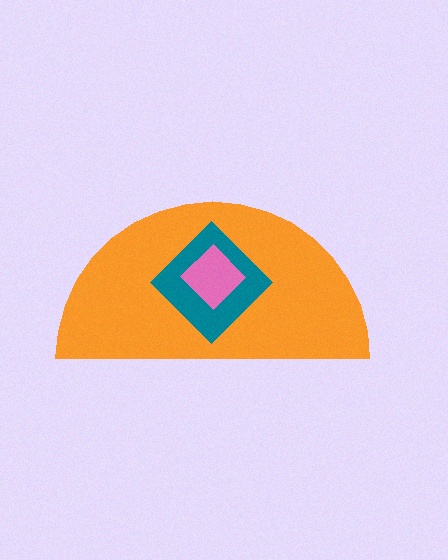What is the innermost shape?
The pink diamond.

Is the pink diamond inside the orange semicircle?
Yes.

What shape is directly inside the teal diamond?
The pink diamond.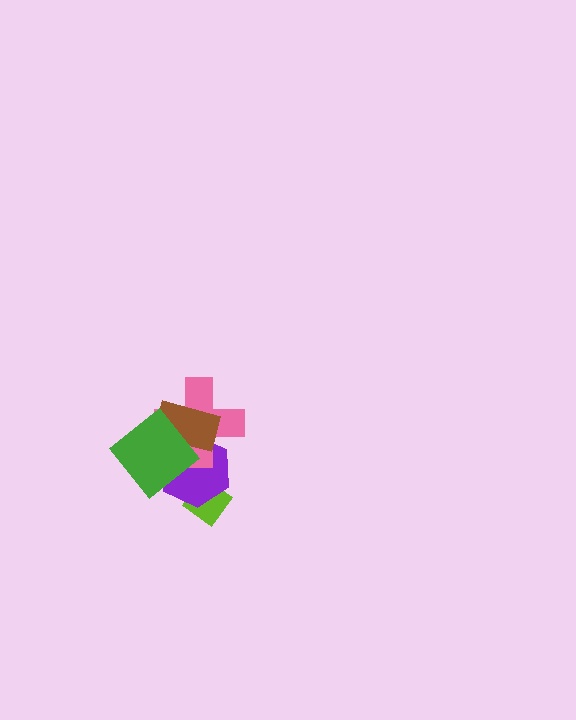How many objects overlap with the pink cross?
3 objects overlap with the pink cross.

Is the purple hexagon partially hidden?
Yes, it is partially covered by another shape.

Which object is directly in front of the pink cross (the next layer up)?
The brown rectangle is directly in front of the pink cross.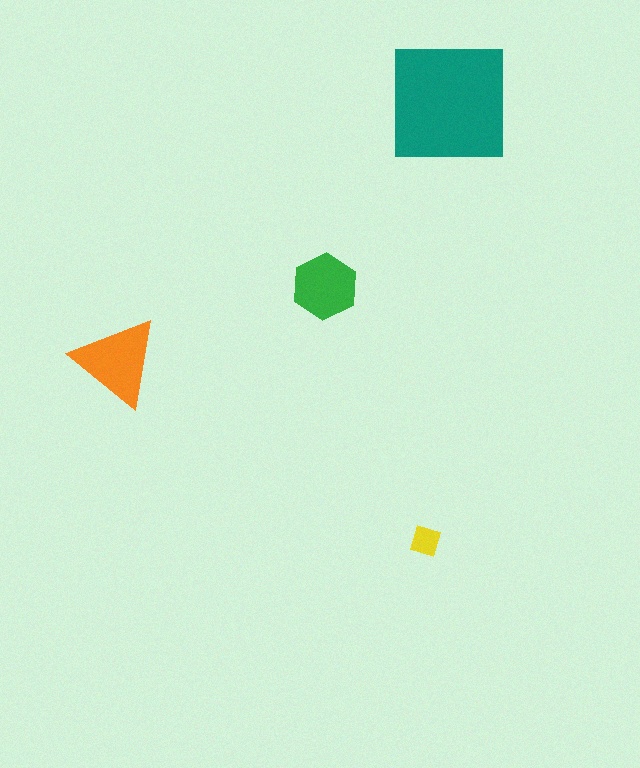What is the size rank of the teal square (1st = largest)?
1st.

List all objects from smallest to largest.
The yellow diamond, the green hexagon, the orange triangle, the teal square.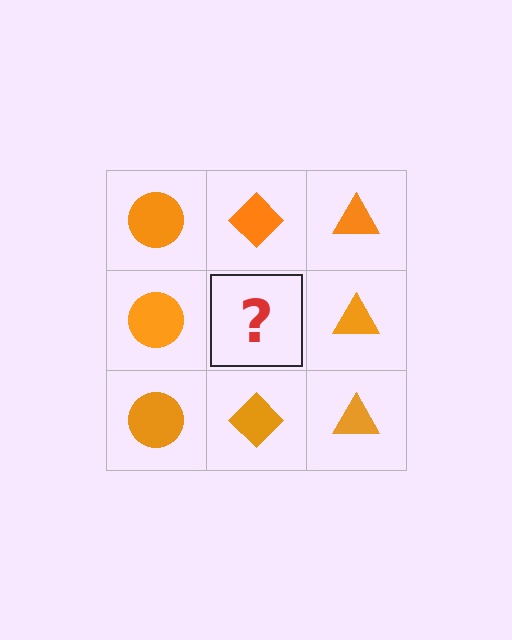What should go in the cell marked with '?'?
The missing cell should contain an orange diamond.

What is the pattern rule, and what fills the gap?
The rule is that each column has a consistent shape. The gap should be filled with an orange diamond.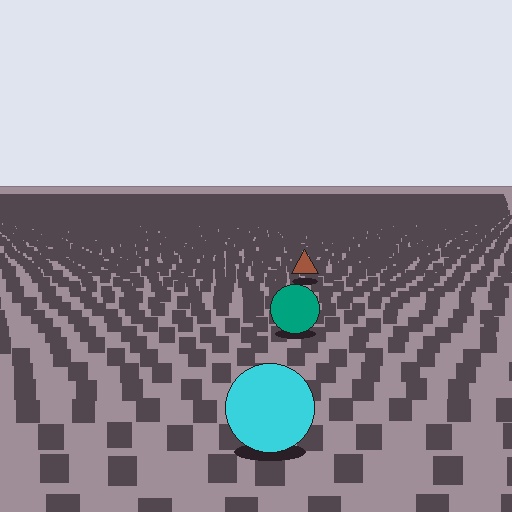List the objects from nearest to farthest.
From nearest to farthest: the cyan circle, the teal circle, the brown triangle.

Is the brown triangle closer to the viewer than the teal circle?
No. The teal circle is closer — you can tell from the texture gradient: the ground texture is coarser near it.